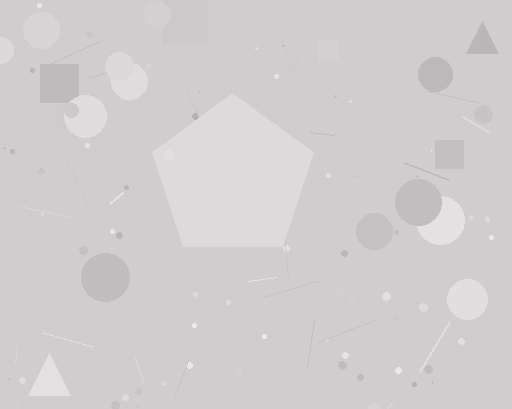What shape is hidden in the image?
A pentagon is hidden in the image.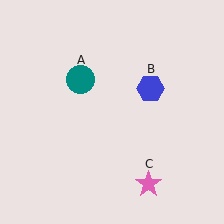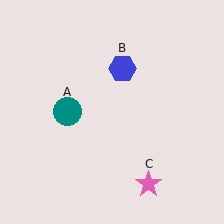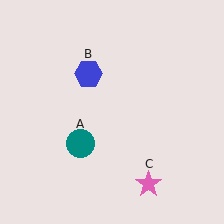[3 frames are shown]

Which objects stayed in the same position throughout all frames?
Pink star (object C) remained stationary.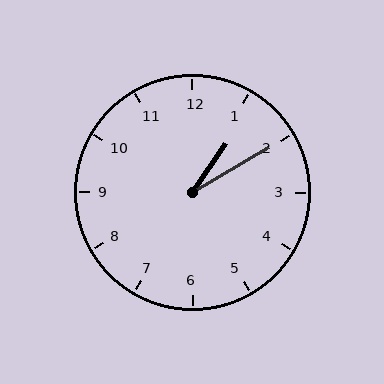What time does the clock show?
1:10.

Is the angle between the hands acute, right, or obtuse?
It is acute.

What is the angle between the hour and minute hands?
Approximately 25 degrees.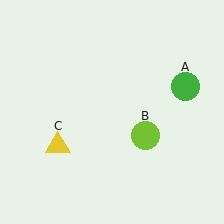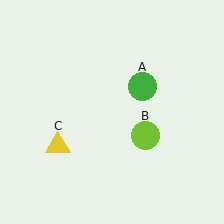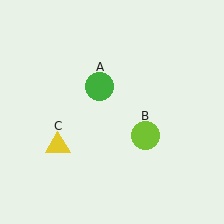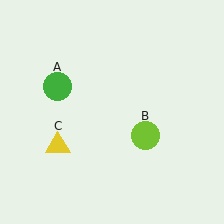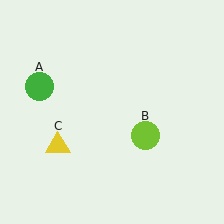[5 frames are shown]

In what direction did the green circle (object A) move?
The green circle (object A) moved left.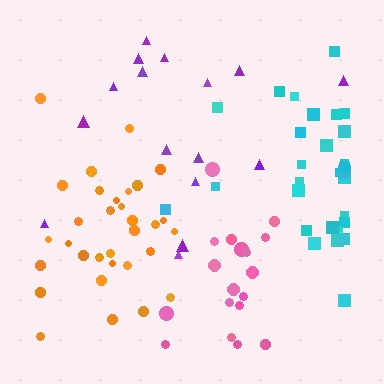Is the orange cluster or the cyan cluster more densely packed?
Orange.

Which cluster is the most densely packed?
Orange.